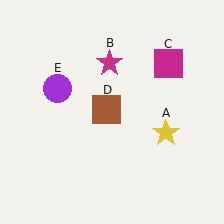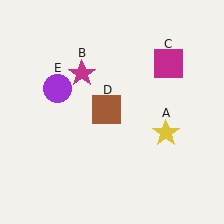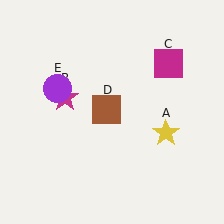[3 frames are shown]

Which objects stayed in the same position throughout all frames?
Yellow star (object A) and magenta square (object C) and brown square (object D) and purple circle (object E) remained stationary.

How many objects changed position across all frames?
1 object changed position: magenta star (object B).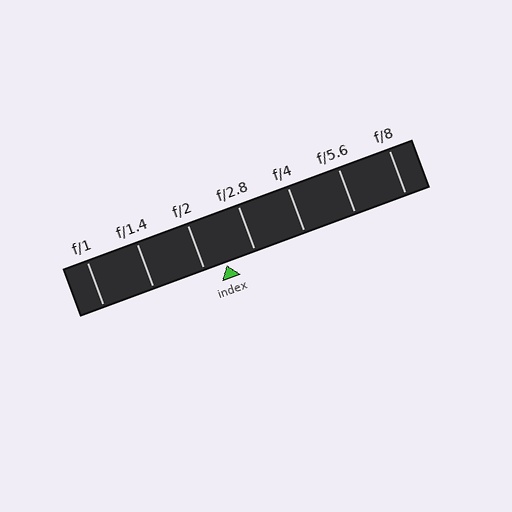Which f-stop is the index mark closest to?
The index mark is closest to f/2.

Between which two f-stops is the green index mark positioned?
The index mark is between f/2 and f/2.8.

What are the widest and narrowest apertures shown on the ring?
The widest aperture shown is f/1 and the narrowest is f/8.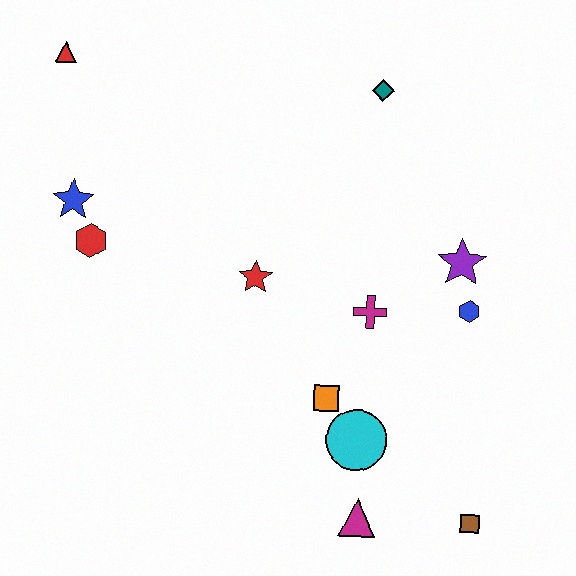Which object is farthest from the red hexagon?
The brown square is farthest from the red hexagon.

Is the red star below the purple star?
Yes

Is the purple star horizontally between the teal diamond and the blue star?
No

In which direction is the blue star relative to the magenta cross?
The blue star is to the left of the magenta cross.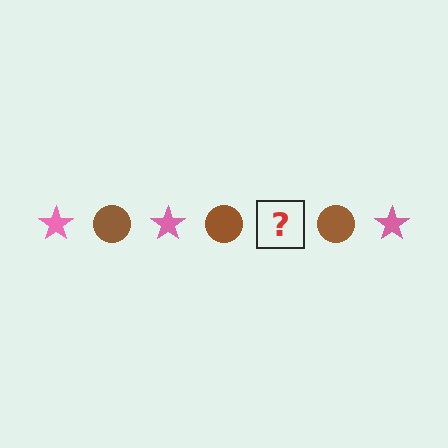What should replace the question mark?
The question mark should be replaced with a pink star.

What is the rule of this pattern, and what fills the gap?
The rule is that the pattern alternates between pink star and brown circle. The gap should be filled with a pink star.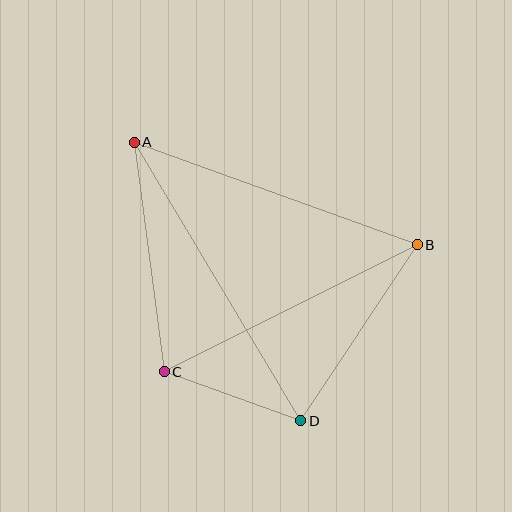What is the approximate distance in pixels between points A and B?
The distance between A and B is approximately 301 pixels.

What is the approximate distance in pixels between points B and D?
The distance between B and D is approximately 211 pixels.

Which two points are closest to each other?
Points C and D are closest to each other.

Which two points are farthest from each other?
Points A and D are farthest from each other.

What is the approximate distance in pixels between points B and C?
The distance between B and C is approximately 283 pixels.